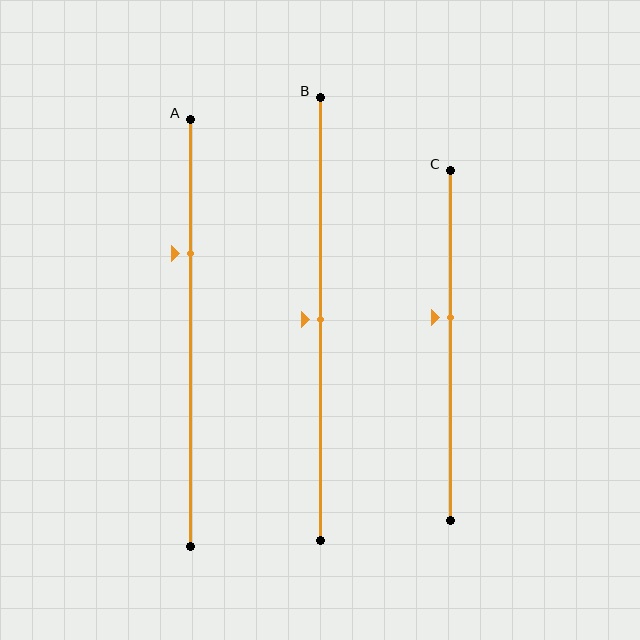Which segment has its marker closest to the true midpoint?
Segment B has its marker closest to the true midpoint.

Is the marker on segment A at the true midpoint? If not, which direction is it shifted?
No, the marker on segment A is shifted upward by about 19% of the segment length.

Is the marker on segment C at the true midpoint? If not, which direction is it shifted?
No, the marker on segment C is shifted upward by about 8% of the segment length.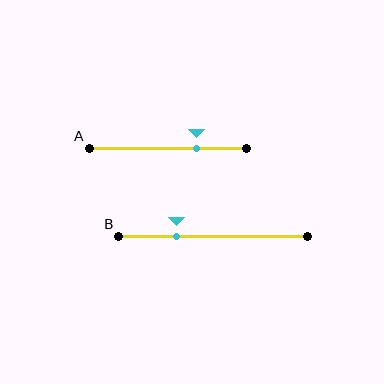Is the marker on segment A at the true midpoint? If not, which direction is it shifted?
No, the marker on segment A is shifted to the right by about 18% of the segment length.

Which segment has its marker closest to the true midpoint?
Segment A has its marker closest to the true midpoint.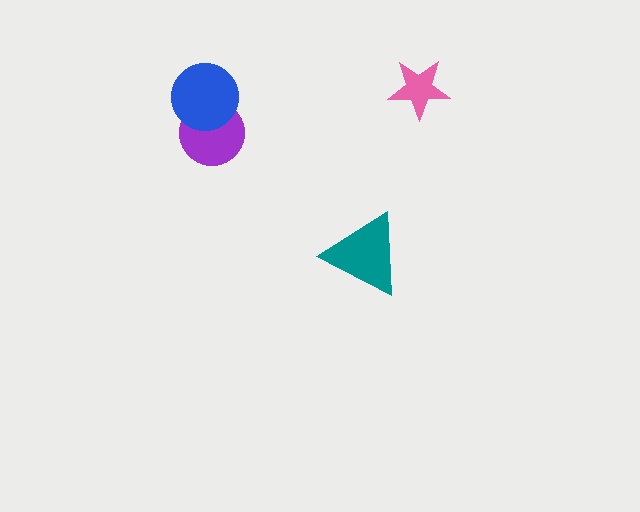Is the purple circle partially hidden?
Yes, it is partially covered by another shape.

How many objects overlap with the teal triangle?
0 objects overlap with the teal triangle.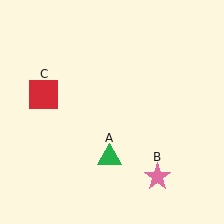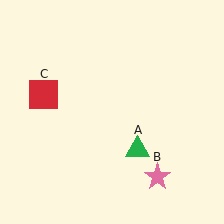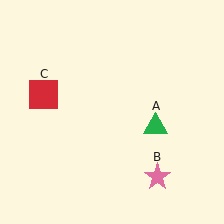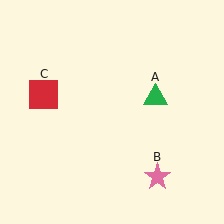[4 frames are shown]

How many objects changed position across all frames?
1 object changed position: green triangle (object A).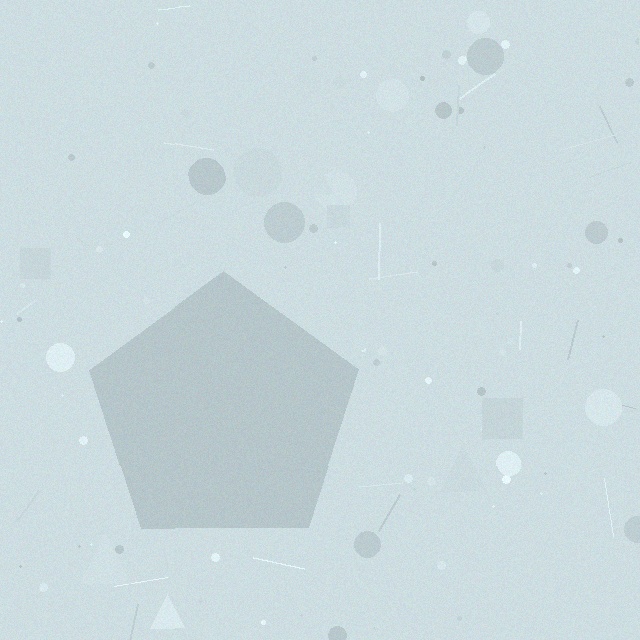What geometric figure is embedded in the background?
A pentagon is embedded in the background.